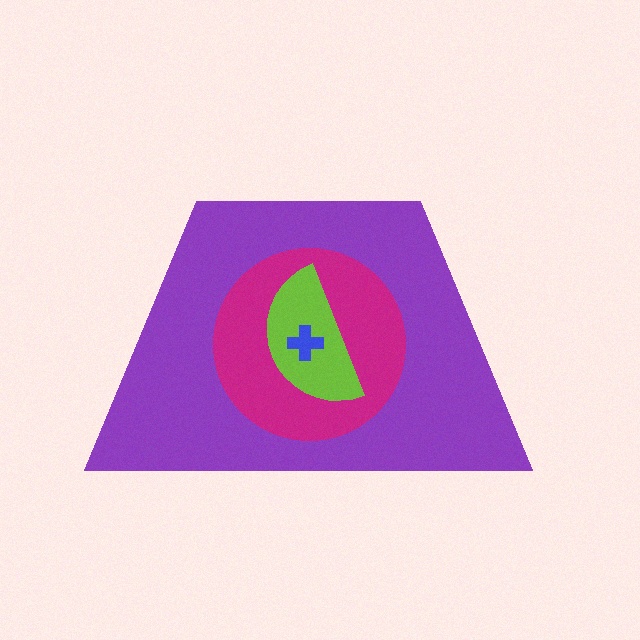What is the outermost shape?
The purple trapezoid.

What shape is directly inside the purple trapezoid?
The magenta circle.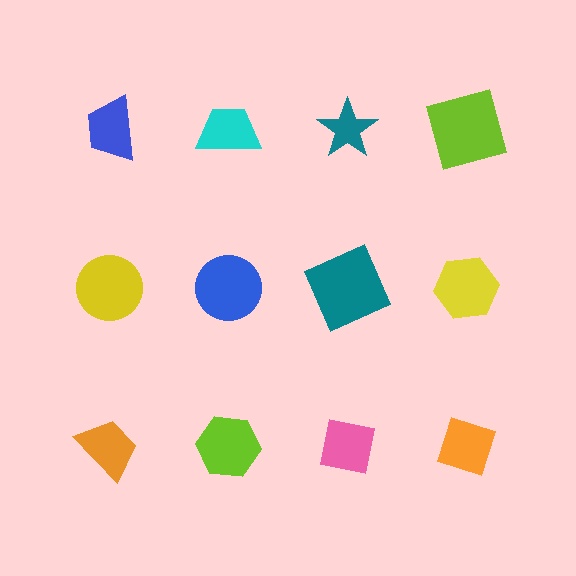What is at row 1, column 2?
A cyan trapezoid.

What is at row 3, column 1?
An orange trapezoid.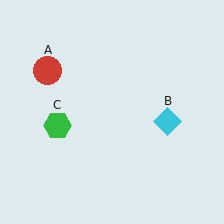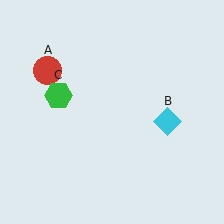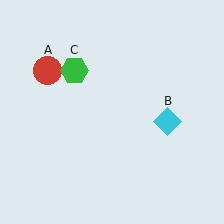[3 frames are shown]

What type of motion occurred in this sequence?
The green hexagon (object C) rotated clockwise around the center of the scene.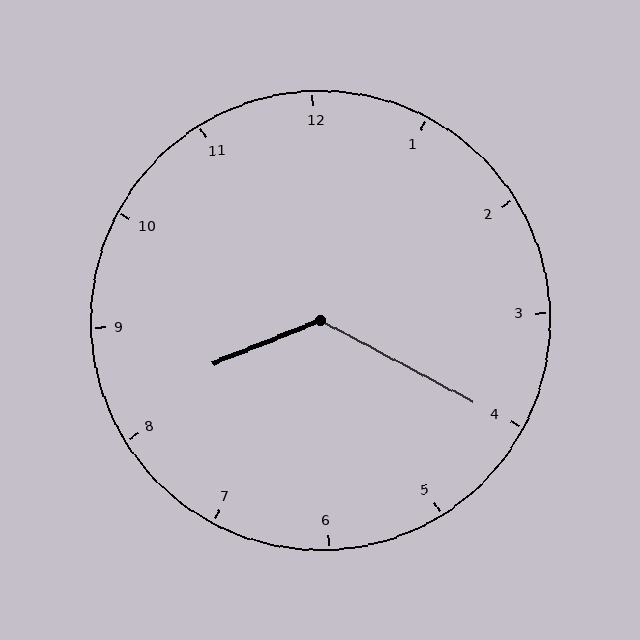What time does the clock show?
8:20.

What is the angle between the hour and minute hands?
Approximately 130 degrees.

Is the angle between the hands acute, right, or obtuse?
It is obtuse.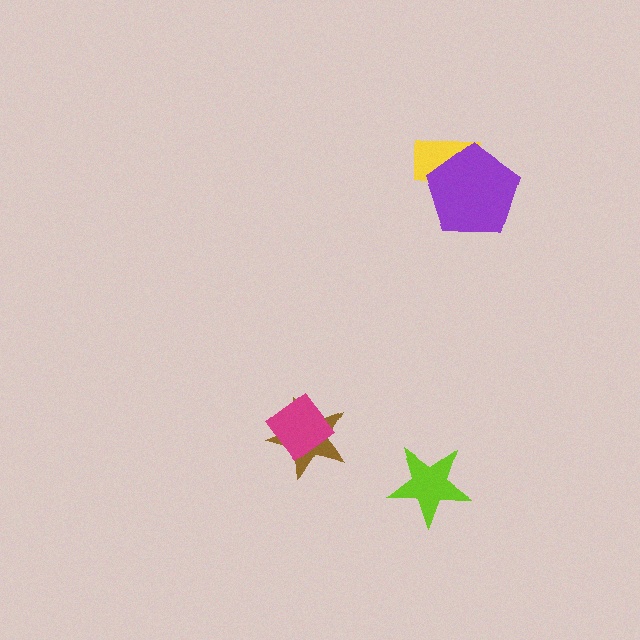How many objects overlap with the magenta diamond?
1 object overlaps with the magenta diamond.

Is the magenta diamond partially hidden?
No, no other shape covers it.